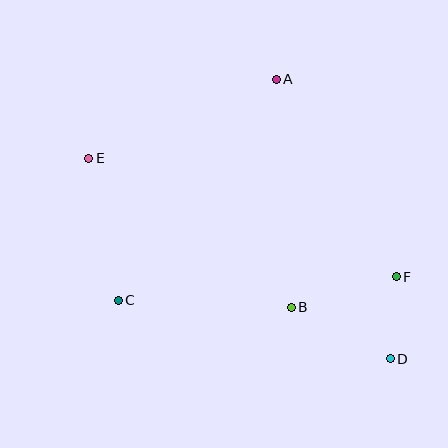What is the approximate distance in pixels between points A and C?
The distance between A and C is approximately 272 pixels.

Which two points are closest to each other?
Points D and F are closest to each other.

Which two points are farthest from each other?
Points D and E are farthest from each other.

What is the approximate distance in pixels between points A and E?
The distance between A and E is approximately 203 pixels.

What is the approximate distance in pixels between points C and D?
The distance between C and D is approximately 278 pixels.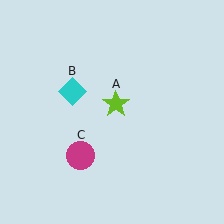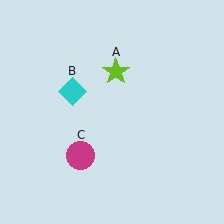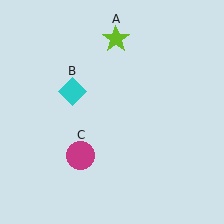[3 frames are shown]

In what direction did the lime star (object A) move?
The lime star (object A) moved up.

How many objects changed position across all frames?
1 object changed position: lime star (object A).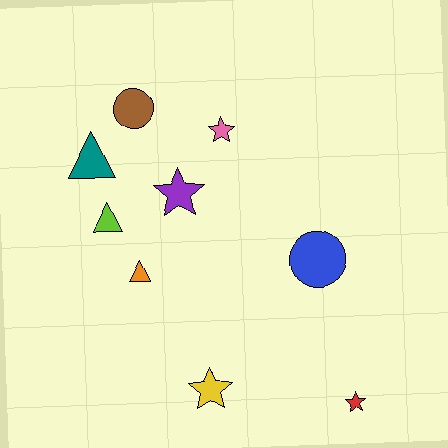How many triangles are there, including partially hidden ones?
There are 3 triangles.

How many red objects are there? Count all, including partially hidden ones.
There is 1 red object.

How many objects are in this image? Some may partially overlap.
There are 9 objects.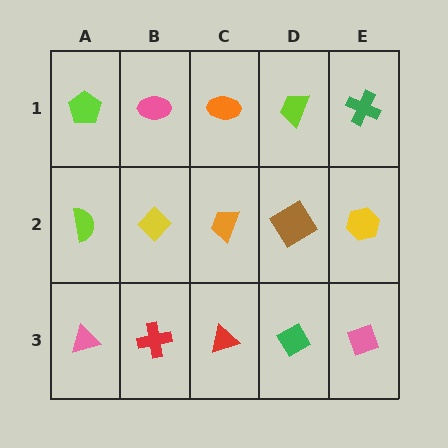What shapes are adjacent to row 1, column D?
A brown diamond (row 2, column D), an orange ellipse (row 1, column C), a green cross (row 1, column E).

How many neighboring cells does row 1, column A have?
2.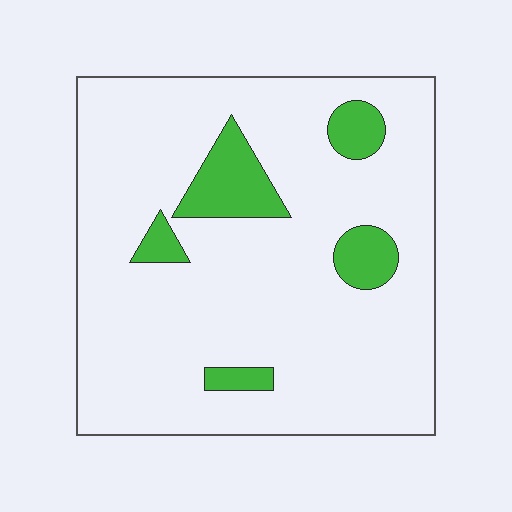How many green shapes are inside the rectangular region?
5.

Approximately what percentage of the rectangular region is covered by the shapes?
Approximately 10%.